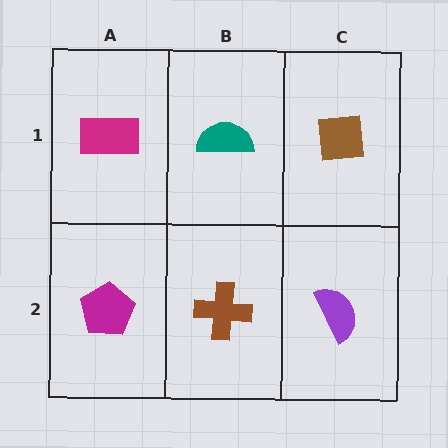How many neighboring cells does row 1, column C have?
2.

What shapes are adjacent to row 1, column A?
A magenta pentagon (row 2, column A), a teal semicircle (row 1, column B).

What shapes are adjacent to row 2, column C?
A brown square (row 1, column C), a brown cross (row 2, column B).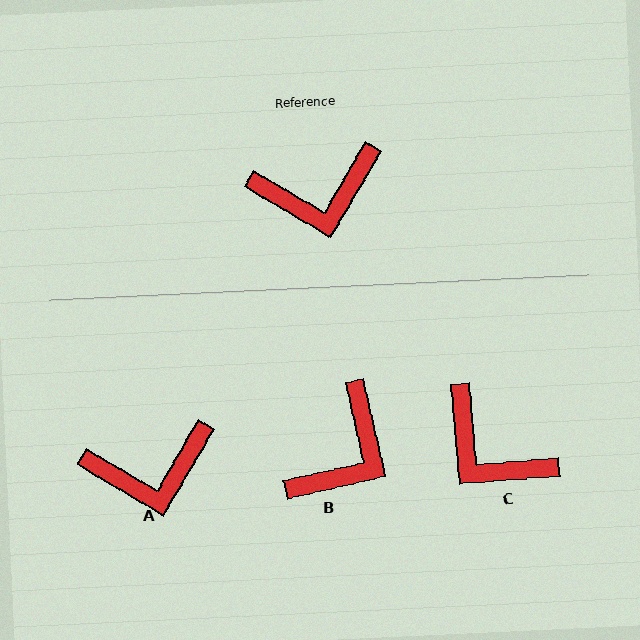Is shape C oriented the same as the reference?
No, it is off by about 55 degrees.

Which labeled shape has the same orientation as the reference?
A.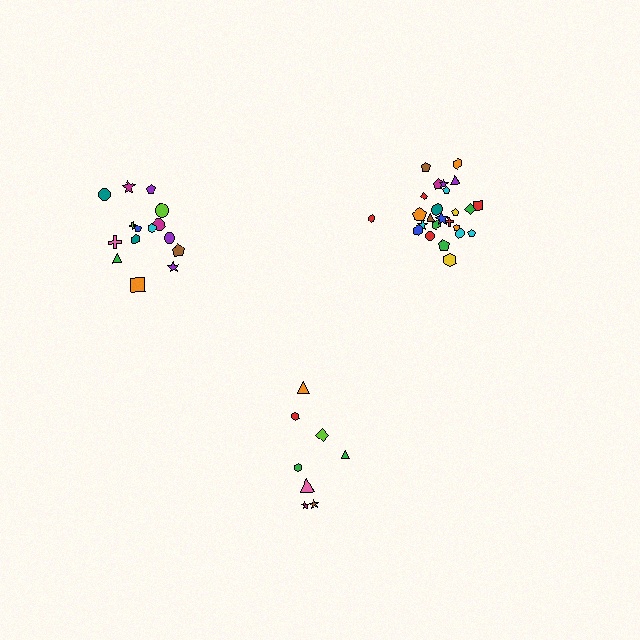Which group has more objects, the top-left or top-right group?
The top-right group.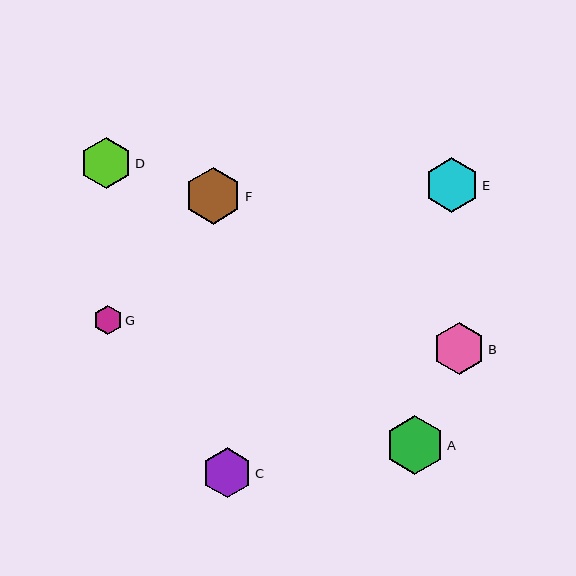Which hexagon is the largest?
Hexagon A is the largest with a size of approximately 59 pixels.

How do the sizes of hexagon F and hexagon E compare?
Hexagon F and hexagon E are approximately the same size.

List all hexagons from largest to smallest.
From largest to smallest: A, F, E, B, D, C, G.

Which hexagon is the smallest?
Hexagon G is the smallest with a size of approximately 29 pixels.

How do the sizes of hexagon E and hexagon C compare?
Hexagon E and hexagon C are approximately the same size.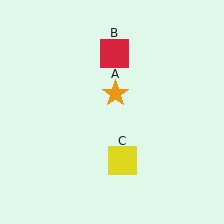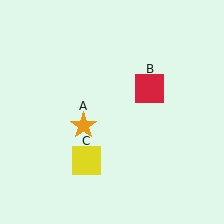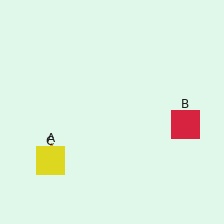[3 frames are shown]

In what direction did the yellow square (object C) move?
The yellow square (object C) moved left.